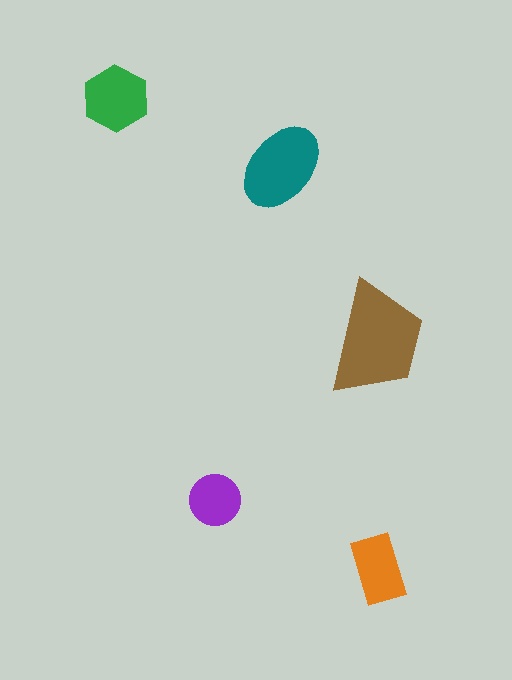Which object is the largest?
The brown trapezoid.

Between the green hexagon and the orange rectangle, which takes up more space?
The green hexagon.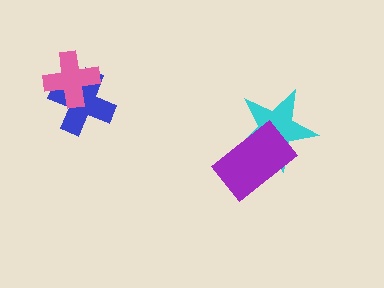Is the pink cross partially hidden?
No, no other shape covers it.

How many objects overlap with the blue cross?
1 object overlaps with the blue cross.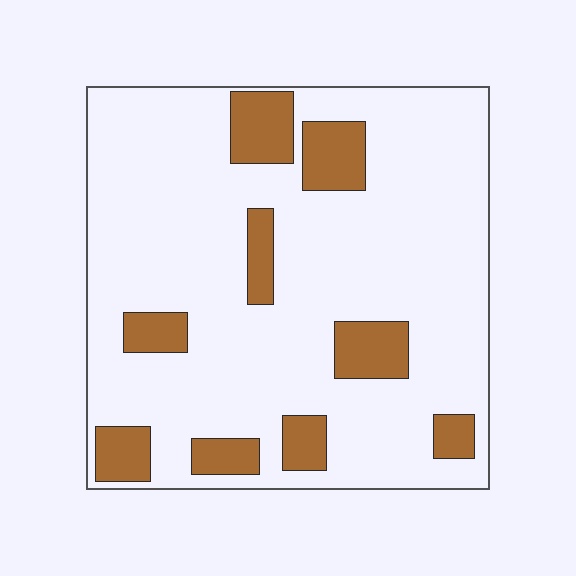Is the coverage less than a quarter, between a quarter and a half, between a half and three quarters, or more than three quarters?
Less than a quarter.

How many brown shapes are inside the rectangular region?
9.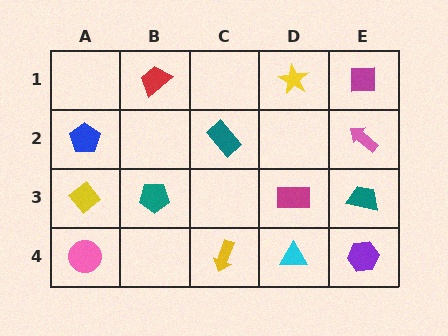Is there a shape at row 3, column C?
No, that cell is empty.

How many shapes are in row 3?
4 shapes.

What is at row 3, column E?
A teal trapezoid.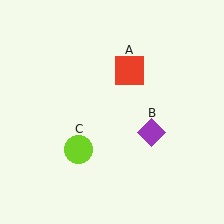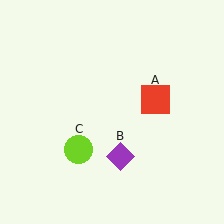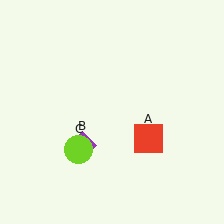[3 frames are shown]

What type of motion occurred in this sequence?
The red square (object A), purple diamond (object B) rotated clockwise around the center of the scene.